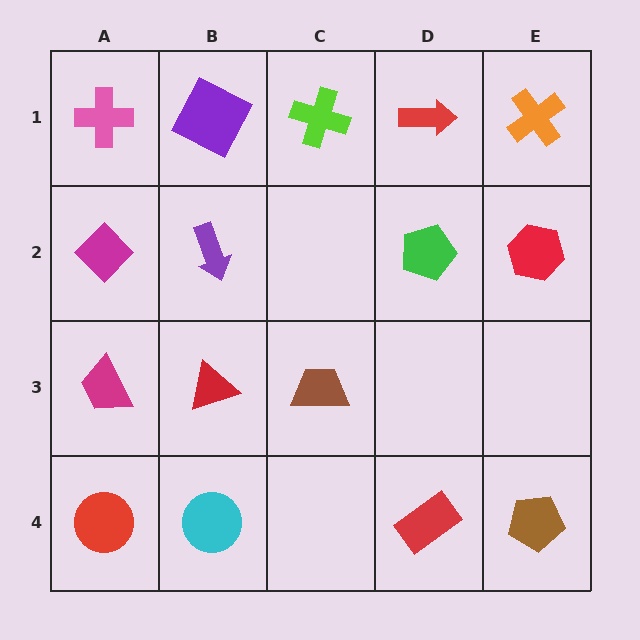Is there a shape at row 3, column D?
No, that cell is empty.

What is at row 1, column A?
A pink cross.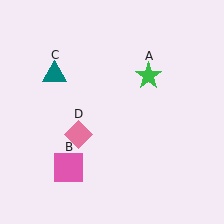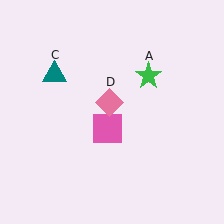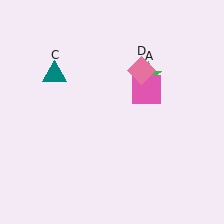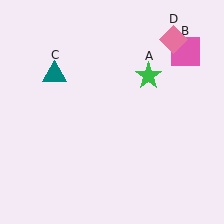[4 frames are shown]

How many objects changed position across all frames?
2 objects changed position: pink square (object B), pink diamond (object D).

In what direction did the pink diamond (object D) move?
The pink diamond (object D) moved up and to the right.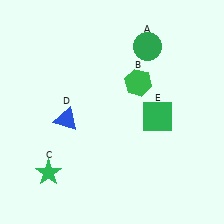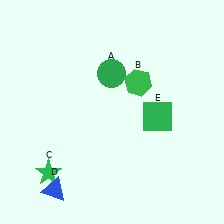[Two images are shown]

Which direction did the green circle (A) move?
The green circle (A) moved left.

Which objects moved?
The objects that moved are: the green circle (A), the blue triangle (D).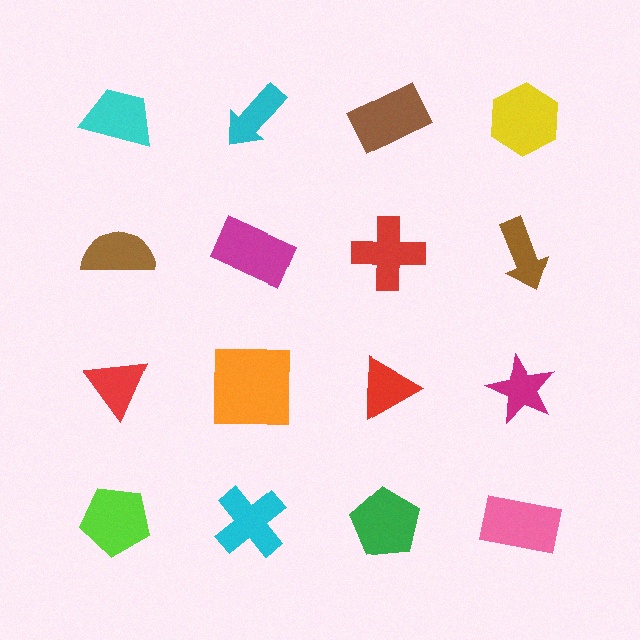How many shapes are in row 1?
4 shapes.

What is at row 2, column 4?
A brown arrow.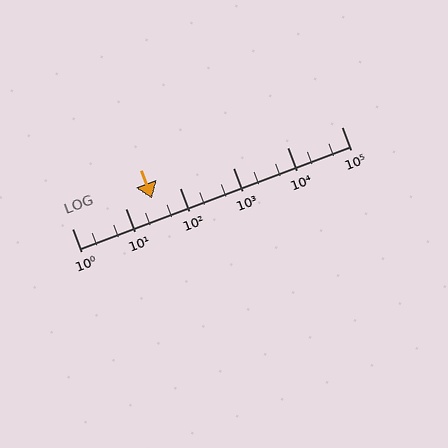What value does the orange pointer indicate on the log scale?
The pointer indicates approximately 31.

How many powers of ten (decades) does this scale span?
The scale spans 5 decades, from 1 to 100000.